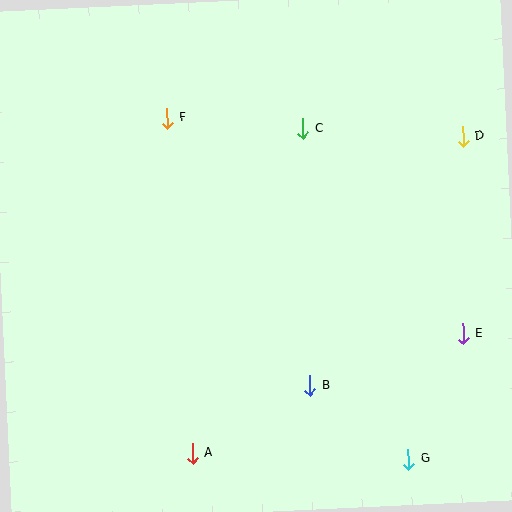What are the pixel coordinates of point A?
Point A is at (192, 453).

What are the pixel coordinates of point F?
Point F is at (167, 118).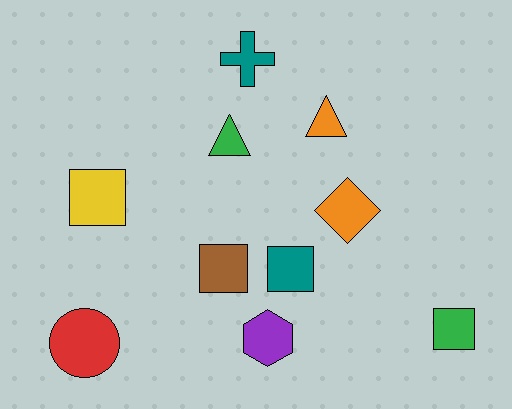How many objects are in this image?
There are 10 objects.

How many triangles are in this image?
There are 2 triangles.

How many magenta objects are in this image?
There are no magenta objects.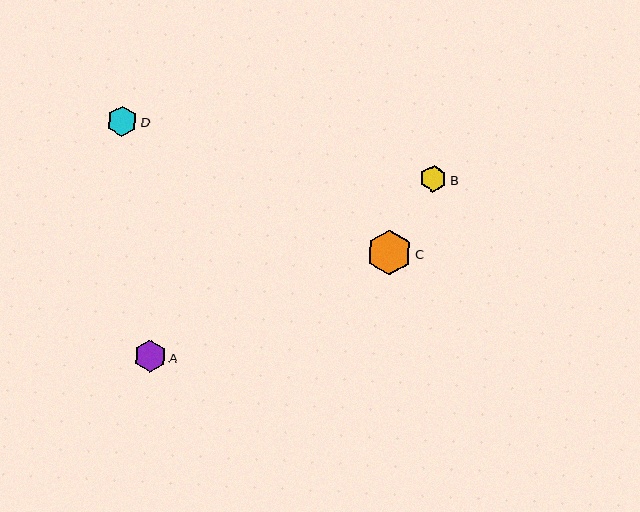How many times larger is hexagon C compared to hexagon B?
Hexagon C is approximately 1.7 times the size of hexagon B.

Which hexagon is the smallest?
Hexagon B is the smallest with a size of approximately 26 pixels.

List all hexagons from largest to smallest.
From largest to smallest: C, A, D, B.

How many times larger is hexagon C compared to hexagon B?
Hexagon C is approximately 1.7 times the size of hexagon B.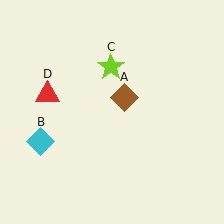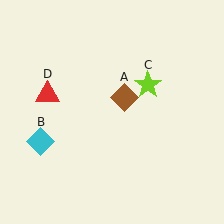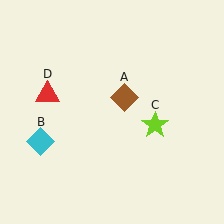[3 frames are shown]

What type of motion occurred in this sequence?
The lime star (object C) rotated clockwise around the center of the scene.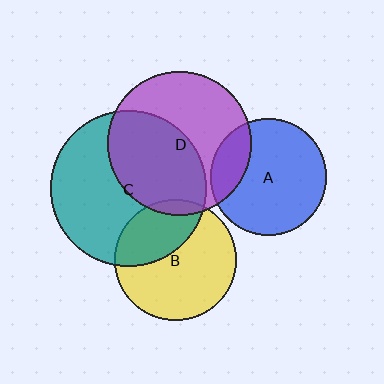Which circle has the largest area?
Circle C (teal).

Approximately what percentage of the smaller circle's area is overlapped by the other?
Approximately 35%.